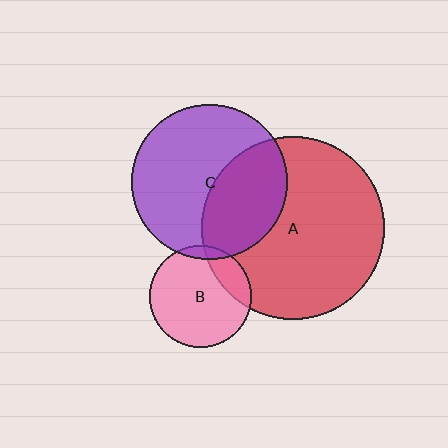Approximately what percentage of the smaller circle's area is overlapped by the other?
Approximately 40%.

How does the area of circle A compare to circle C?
Approximately 1.4 times.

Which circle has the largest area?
Circle A (red).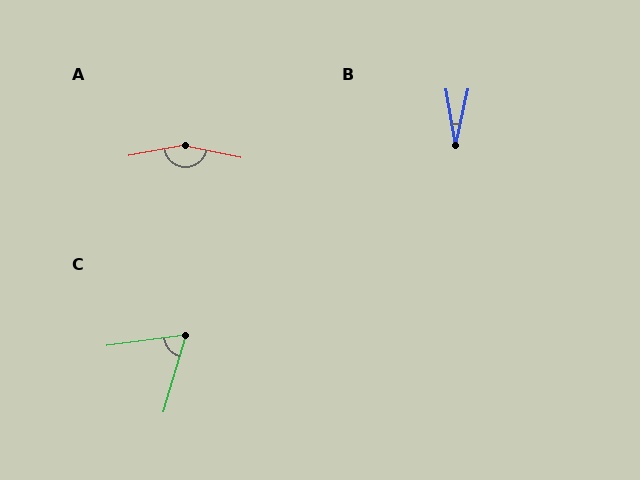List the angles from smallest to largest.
B (22°), C (66°), A (158°).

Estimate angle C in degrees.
Approximately 66 degrees.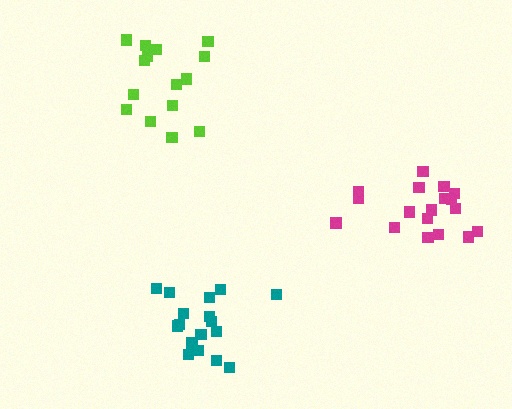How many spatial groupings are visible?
There are 3 spatial groupings.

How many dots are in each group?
Group 1: 15 dots, Group 2: 17 dots, Group 3: 18 dots (50 total).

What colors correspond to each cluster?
The clusters are colored: lime, teal, magenta.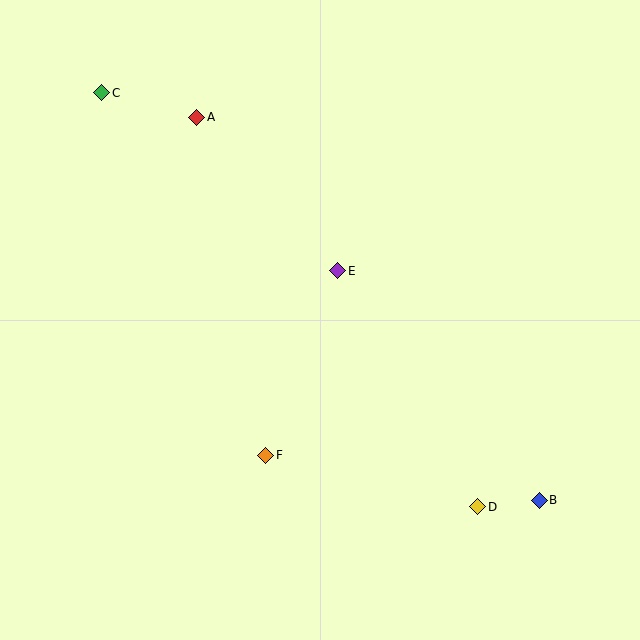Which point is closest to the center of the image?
Point E at (337, 271) is closest to the center.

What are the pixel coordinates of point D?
Point D is at (478, 507).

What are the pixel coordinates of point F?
Point F is at (266, 455).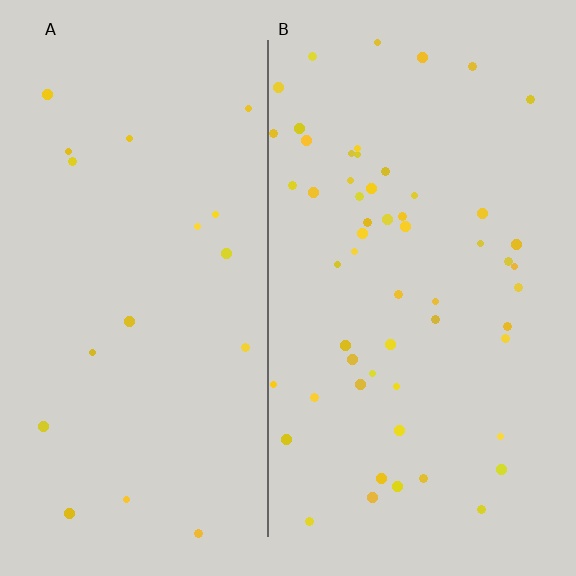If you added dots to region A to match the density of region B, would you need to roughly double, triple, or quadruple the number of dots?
Approximately triple.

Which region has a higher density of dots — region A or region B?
B (the right).